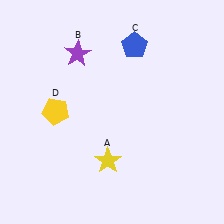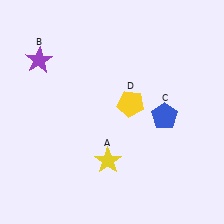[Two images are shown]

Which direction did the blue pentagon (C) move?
The blue pentagon (C) moved down.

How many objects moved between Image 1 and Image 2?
3 objects moved between the two images.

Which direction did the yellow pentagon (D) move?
The yellow pentagon (D) moved right.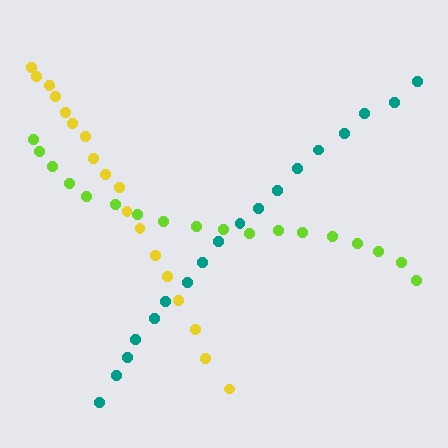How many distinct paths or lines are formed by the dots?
There are 3 distinct paths.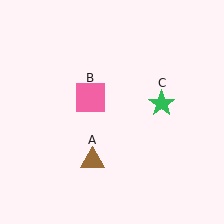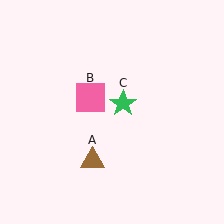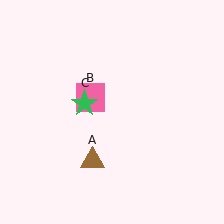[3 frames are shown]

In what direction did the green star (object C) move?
The green star (object C) moved left.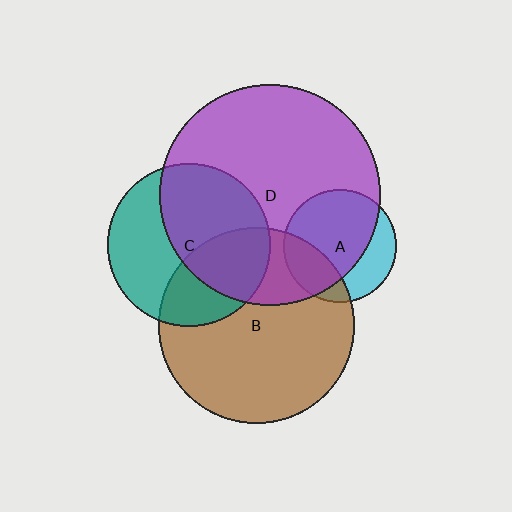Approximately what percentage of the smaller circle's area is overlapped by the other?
Approximately 70%.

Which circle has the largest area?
Circle D (purple).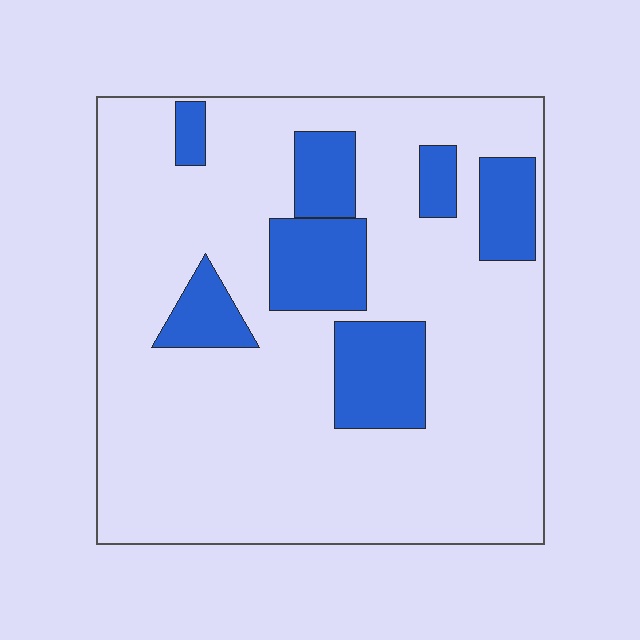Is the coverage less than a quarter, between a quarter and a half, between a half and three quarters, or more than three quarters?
Less than a quarter.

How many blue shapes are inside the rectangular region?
7.